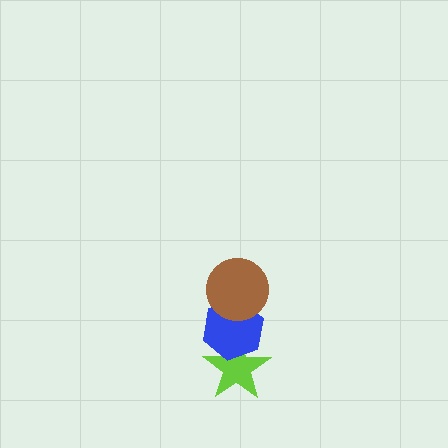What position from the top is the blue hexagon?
The blue hexagon is 2nd from the top.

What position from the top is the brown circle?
The brown circle is 1st from the top.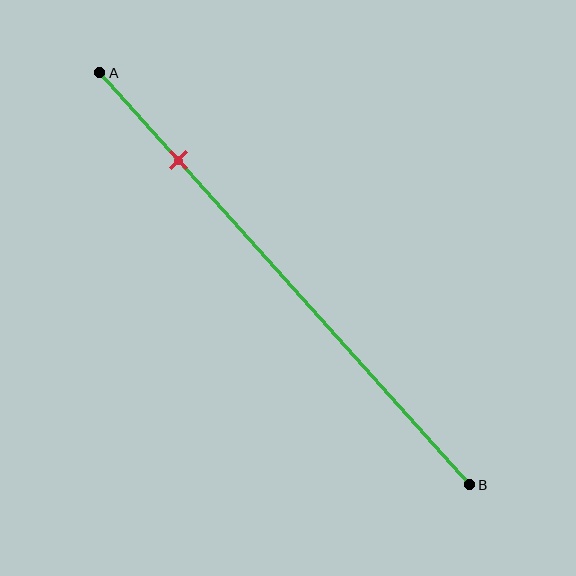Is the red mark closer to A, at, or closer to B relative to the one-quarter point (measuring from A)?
The red mark is closer to point A than the one-quarter point of segment AB.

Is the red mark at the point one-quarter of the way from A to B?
No, the mark is at about 20% from A, not at the 25% one-quarter point.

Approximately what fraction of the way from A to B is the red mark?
The red mark is approximately 20% of the way from A to B.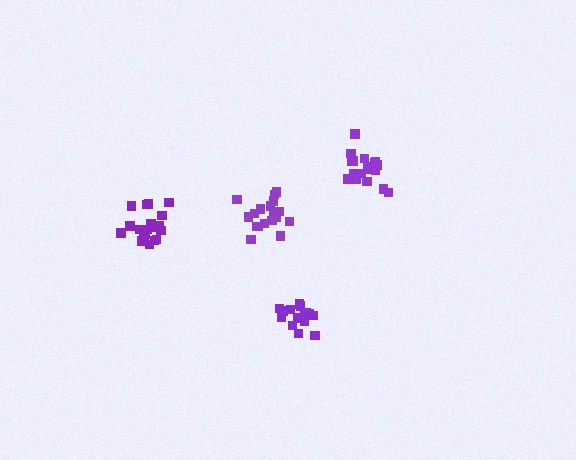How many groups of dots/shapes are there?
There are 4 groups.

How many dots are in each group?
Group 1: 15 dots, Group 2: 19 dots, Group 3: 18 dots, Group 4: 21 dots (73 total).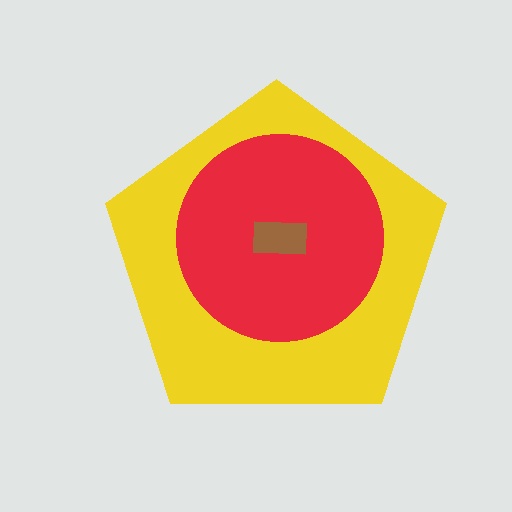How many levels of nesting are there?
3.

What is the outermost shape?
The yellow pentagon.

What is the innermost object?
The brown rectangle.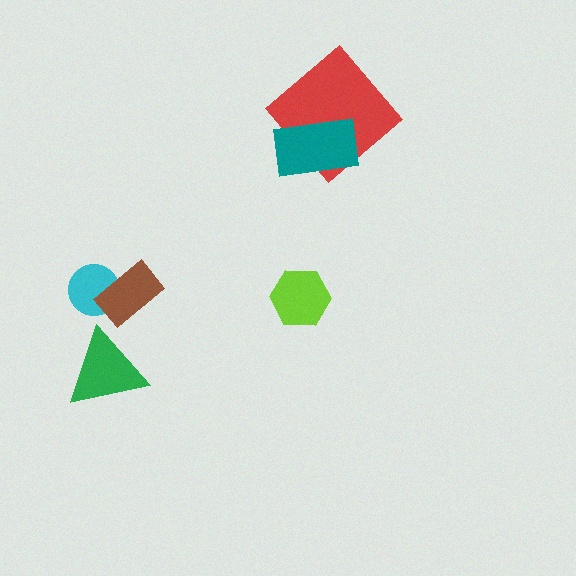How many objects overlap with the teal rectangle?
1 object overlaps with the teal rectangle.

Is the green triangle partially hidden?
No, no other shape covers it.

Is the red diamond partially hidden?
Yes, it is partially covered by another shape.